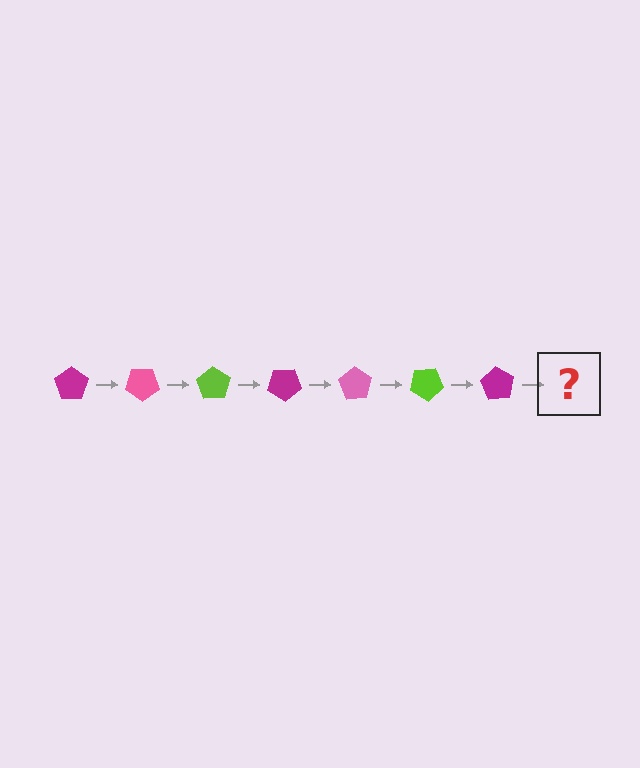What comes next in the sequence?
The next element should be a pink pentagon, rotated 245 degrees from the start.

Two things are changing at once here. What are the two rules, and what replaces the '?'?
The two rules are that it rotates 35 degrees each step and the color cycles through magenta, pink, and lime. The '?' should be a pink pentagon, rotated 245 degrees from the start.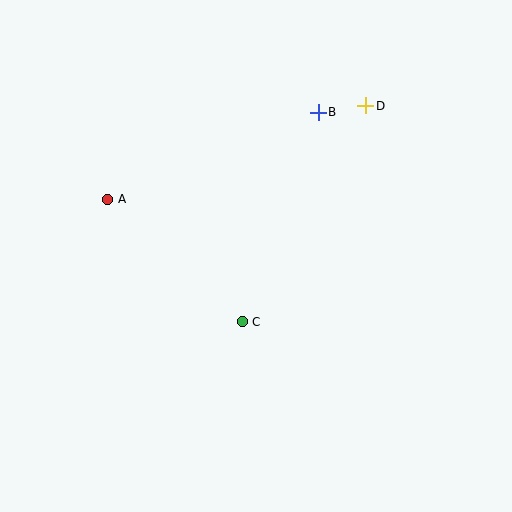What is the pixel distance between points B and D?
The distance between B and D is 48 pixels.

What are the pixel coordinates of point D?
Point D is at (366, 106).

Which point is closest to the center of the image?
Point C at (242, 322) is closest to the center.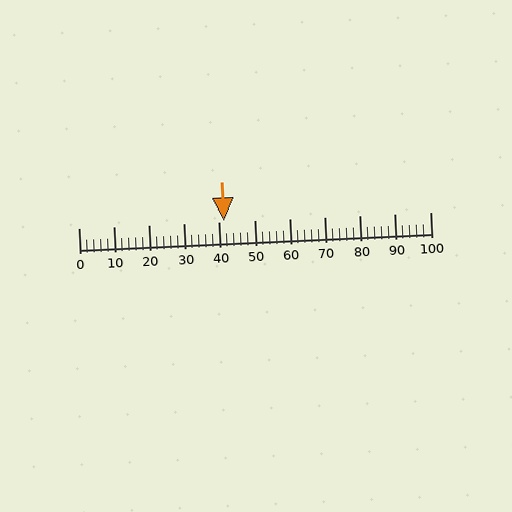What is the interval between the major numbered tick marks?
The major tick marks are spaced 10 units apart.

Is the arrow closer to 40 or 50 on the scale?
The arrow is closer to 40.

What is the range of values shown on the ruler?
The ruler shows values from 0 to 100.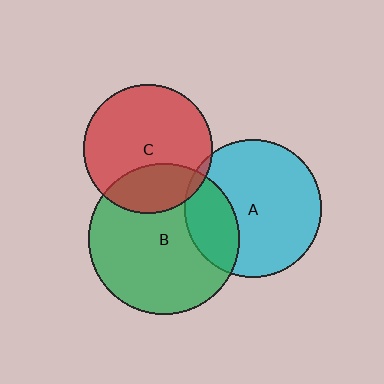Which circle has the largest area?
Circle B (green).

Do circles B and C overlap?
Yes.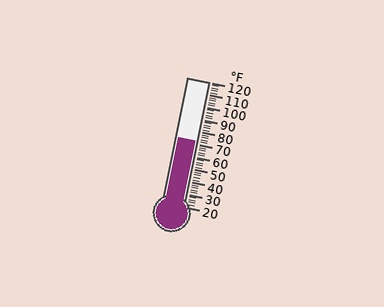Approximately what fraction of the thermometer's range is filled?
The thermometer is filled to approximately 50% of its range.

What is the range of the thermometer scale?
The thermometer scale ranges from 20°F to 120°F.